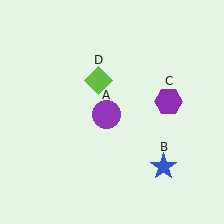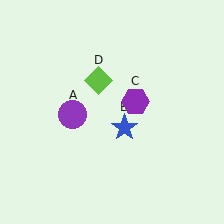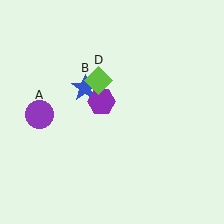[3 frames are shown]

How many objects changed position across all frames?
3 objects changed position: purple circle (object A), blue star (object B), purple hexagon (object C).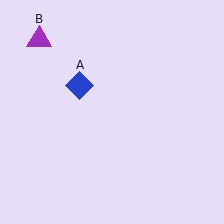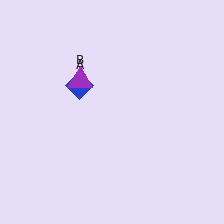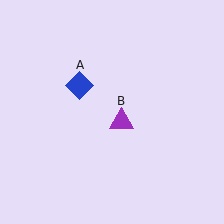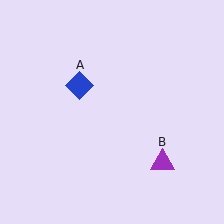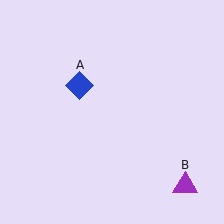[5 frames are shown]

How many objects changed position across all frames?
1 object changed position: purple triangle (object B).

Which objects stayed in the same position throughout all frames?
Blue diamond (object A) remained stationary.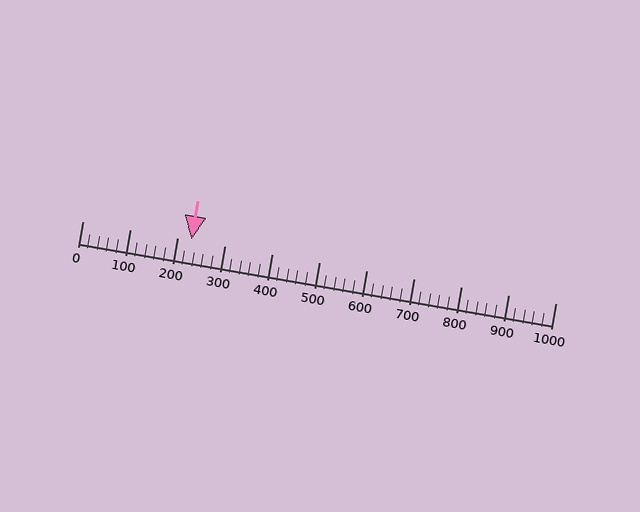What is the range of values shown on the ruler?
The ruler shows values from 0 to 1000.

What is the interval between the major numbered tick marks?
The major tick marks are spaced 100 units apart.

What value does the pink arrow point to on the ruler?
The pink arrow points to approximately 230.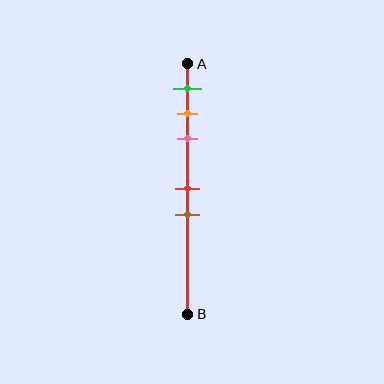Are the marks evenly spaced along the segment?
No, the marks are not evenly spaced.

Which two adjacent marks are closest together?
The orange and pink marks are the closest adjacent pair.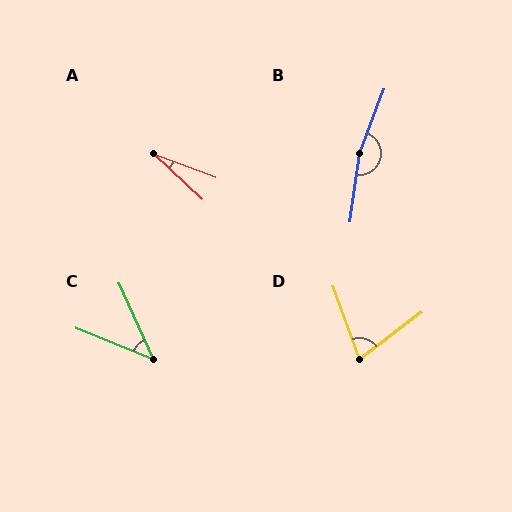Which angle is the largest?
B, at approximately 167 degrees.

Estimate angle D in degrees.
Approximately 73 degrees.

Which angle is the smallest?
A, at approximately 22 degrees.